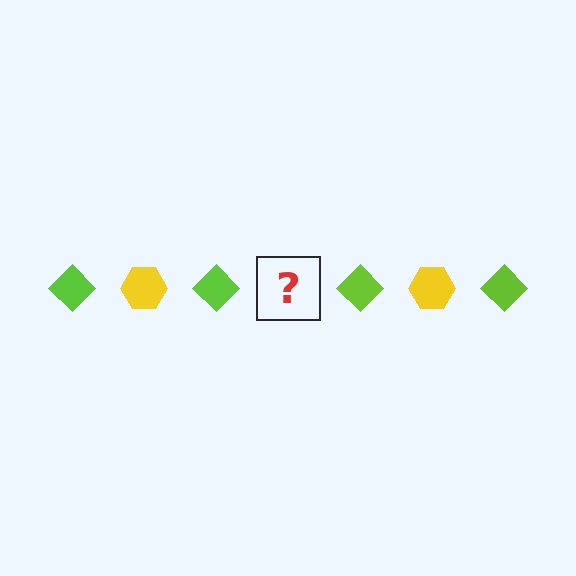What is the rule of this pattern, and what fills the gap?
The rule is that the pattern alternates between lime diamond and yellow hexagon. The gap should be filled with a yellow hexagon.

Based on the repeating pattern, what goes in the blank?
The blank should be a yellow hexagon.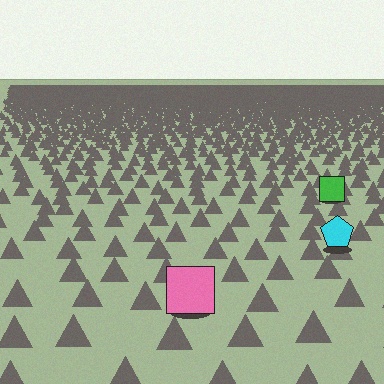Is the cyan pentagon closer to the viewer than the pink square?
No. The pink square is closer — you can tell from the texture gradient: the ground texture is coarser near it.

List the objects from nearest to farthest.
From nearest to farthest: the pink square, the cyan pentagon, the green square.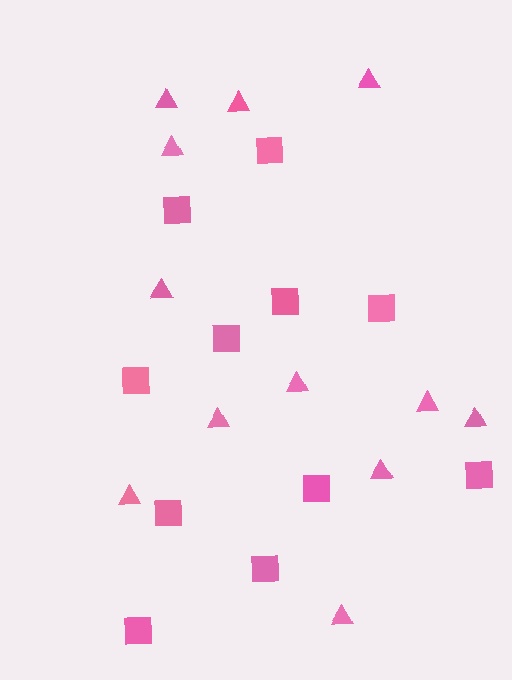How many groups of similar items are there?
There are 2 groups: one group of squares (11) and one group of triangles (12).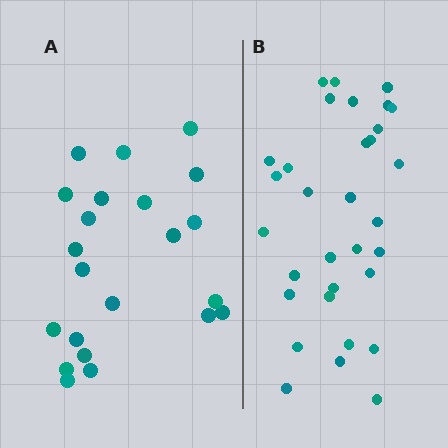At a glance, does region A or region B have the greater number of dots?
Region B (the right region) has more dots.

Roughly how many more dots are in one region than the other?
Region B has roughly 10 or so more dots than region A.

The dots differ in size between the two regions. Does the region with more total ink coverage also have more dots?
No. Region A has more total ink coverage because its dots are larger, but region B actually contains more individual dots. Total area can be misleading — the number of items is what matters here.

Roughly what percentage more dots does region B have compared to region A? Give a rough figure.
About 45% more.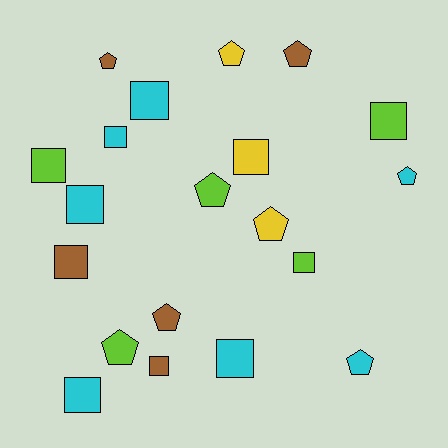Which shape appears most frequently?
Square, with 11 objects.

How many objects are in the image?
There are 20 objects.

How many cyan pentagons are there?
There are 2 cyan pentagons.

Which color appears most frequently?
Cyan, with 7 objects.